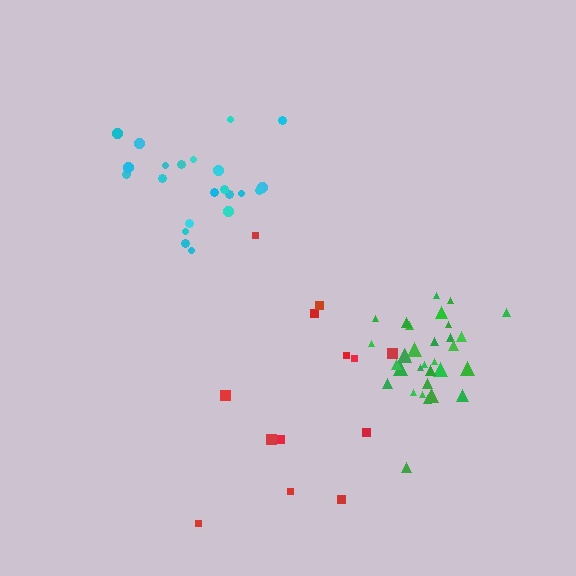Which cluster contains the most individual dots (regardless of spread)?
Green (32).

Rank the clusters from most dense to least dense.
green, cyan, red.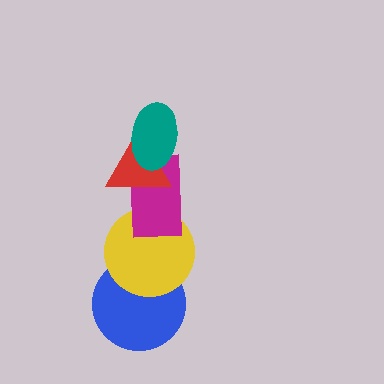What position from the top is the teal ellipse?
The teal ellipse is 1st from the top.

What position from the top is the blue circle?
The blue circle is 5th from the top.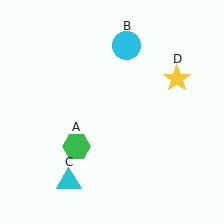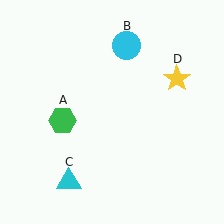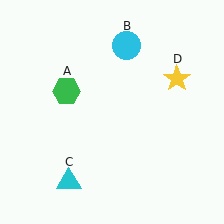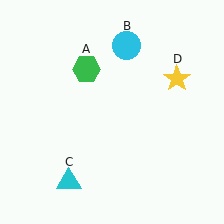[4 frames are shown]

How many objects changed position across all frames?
1 object changed position: green hexagon (object A).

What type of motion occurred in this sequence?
The green hexagon (object A) rotated clockwise around the center of the scene.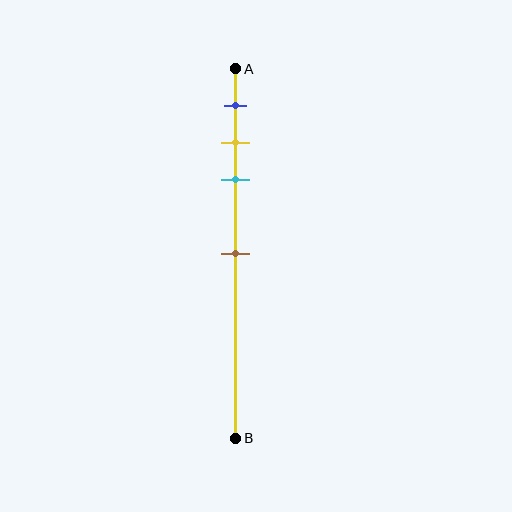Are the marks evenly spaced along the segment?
No, the marks are not evenly spaced.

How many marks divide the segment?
There are 4 marks dividing the segment.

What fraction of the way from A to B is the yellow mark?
The yellow mark is approximately 20% (0.2) of the way from A to B.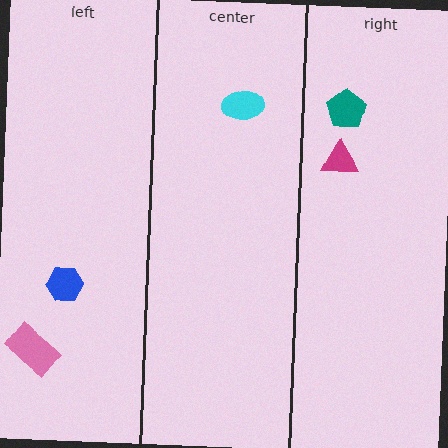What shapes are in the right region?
The magenta triangle, the teal pentagon.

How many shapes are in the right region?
2.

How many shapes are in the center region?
1.